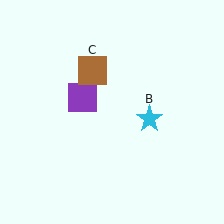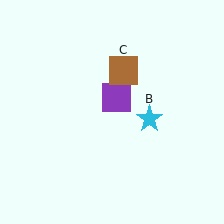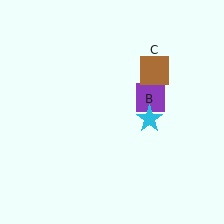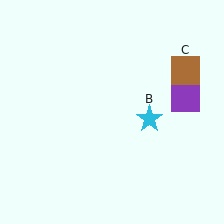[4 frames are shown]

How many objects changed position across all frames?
2 objects changed position: purple square (object A), brown square (object C).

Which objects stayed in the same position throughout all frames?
Cyan star (object B) remained stationary.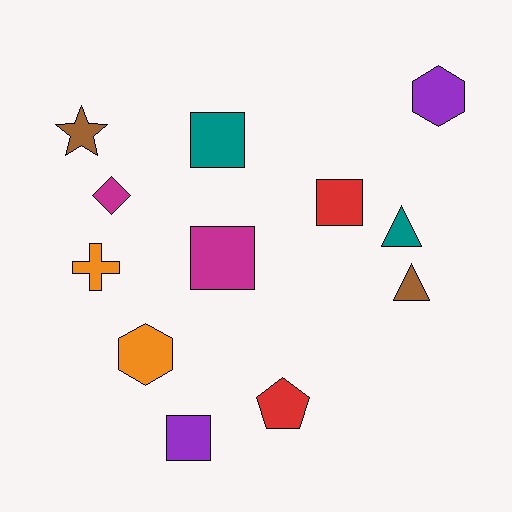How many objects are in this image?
There are 12 objects.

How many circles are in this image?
There are no circles.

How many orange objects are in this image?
There are 2 orange objects.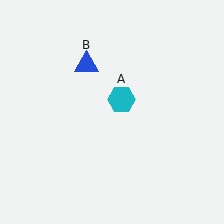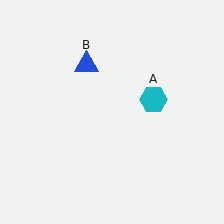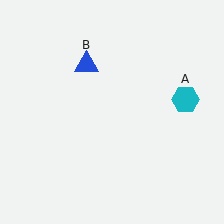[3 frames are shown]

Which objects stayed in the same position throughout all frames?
Blue triangle (object B) remained stationary.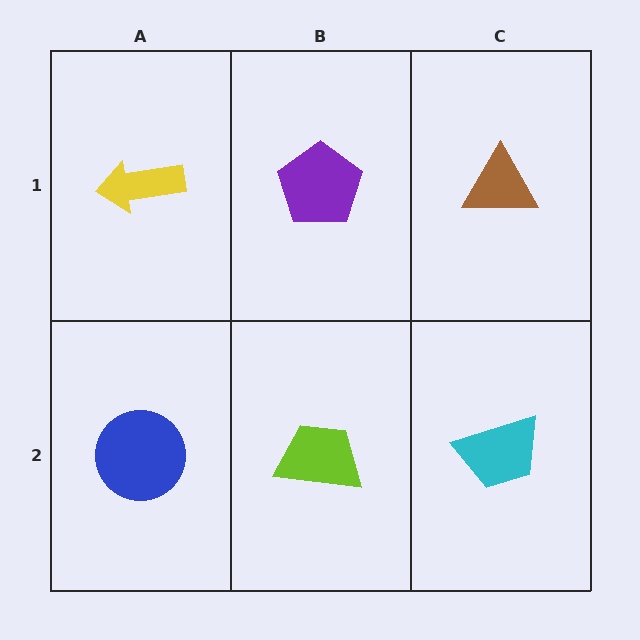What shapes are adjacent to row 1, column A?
A blue circle (row 2, column A), a purple pentagon (row 1, column B).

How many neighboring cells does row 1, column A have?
2.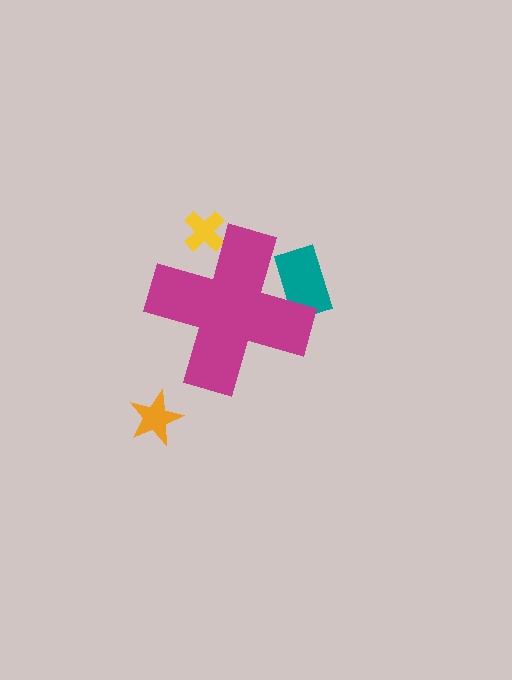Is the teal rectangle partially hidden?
Yes, the teal rectangle is partially hidden behind the magenta cross.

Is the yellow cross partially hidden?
Yes, the yellow cross is partially hidden behind the magenta cross.